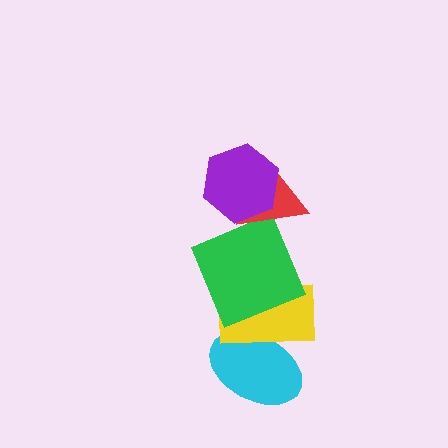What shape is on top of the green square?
The red triangle is on top of the green square.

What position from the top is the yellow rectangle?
The yellow rectangle is 4th from the top.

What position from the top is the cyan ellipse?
The cyan ellipse is 5th from the top.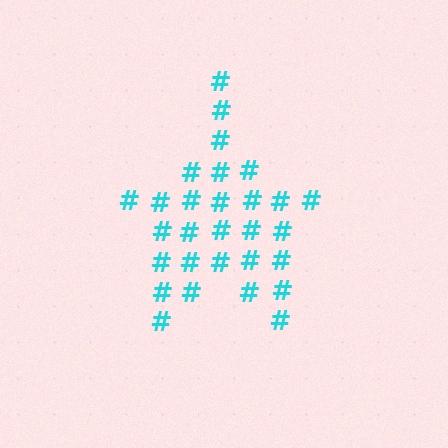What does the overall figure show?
The overall figure shows a star.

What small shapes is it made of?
It is made of small hash symbols.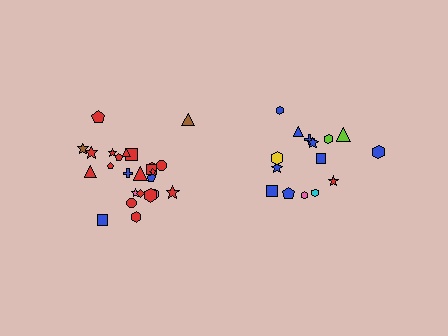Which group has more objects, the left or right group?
The left group.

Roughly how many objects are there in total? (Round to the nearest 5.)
Roughly 40 objects in total.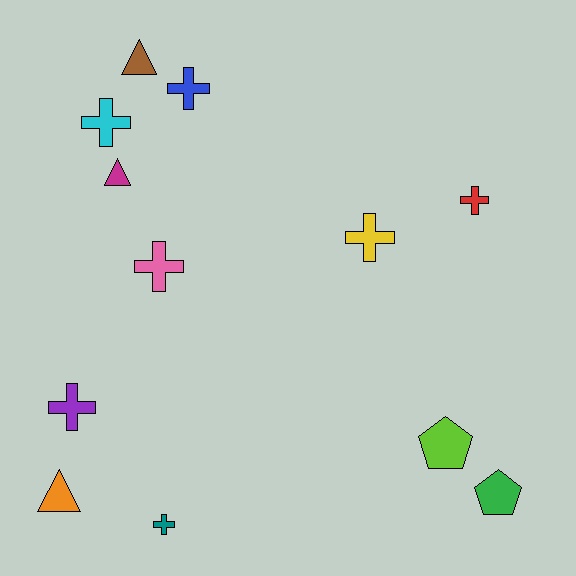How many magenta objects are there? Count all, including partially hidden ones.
There is 1 magenta object.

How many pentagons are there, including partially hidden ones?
There are 2 pentagons.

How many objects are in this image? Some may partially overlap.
There are 12 objects.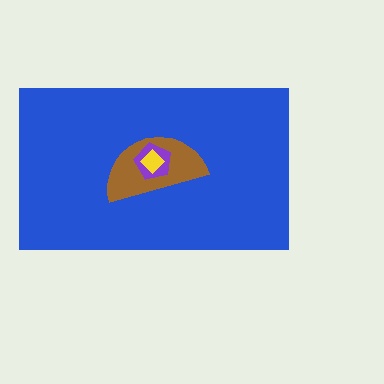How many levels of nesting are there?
4.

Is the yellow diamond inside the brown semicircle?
Yes.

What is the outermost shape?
The blue rectangle.